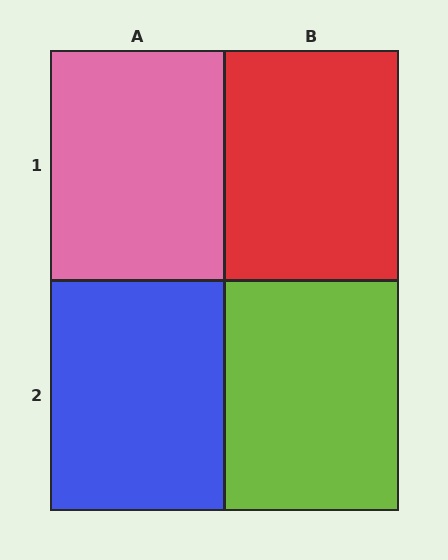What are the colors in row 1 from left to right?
Pink, red.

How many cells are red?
1 cell is red.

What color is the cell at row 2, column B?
Lime.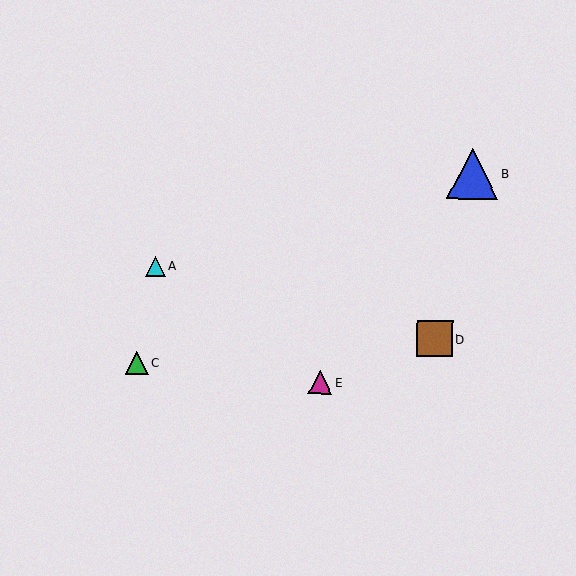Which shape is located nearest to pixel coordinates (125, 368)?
The green triangle (labeled C) at (137, 363) is nearest to that location.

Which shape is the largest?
The blue triangle (labeled B) is the largest.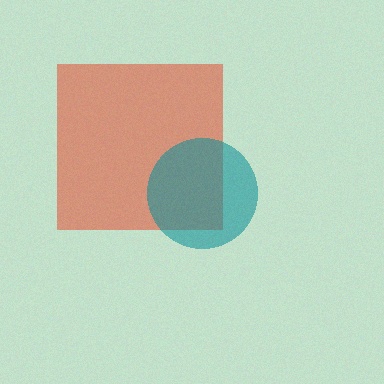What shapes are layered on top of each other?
The layered shapes are: a red square, a teal circle.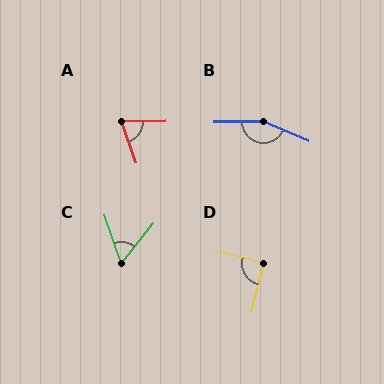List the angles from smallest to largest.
C (58°), A (72°), D (90°), B (156°).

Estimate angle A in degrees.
Approximately 72 degrees.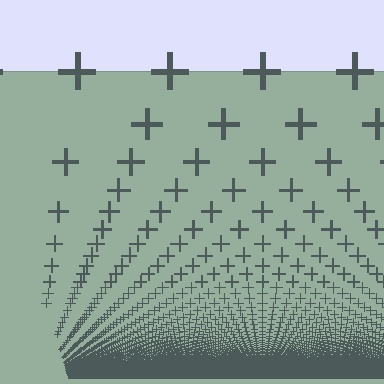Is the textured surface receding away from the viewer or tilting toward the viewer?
The surface appears to tilt toward the viewer. Texture elements get larger and sparser toward the top.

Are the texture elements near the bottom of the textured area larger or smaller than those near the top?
Smaller. The gradient is inverted — elements near the bottom are smaller and denser.